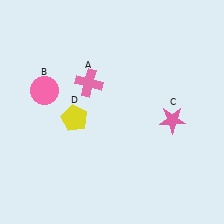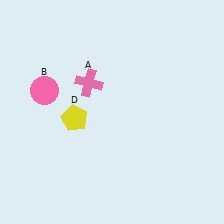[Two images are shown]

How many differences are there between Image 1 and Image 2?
There is 1 difference between the two images.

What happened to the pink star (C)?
The pink star (C) was removed in Image 2. It was in the bottom-right area of Image 1.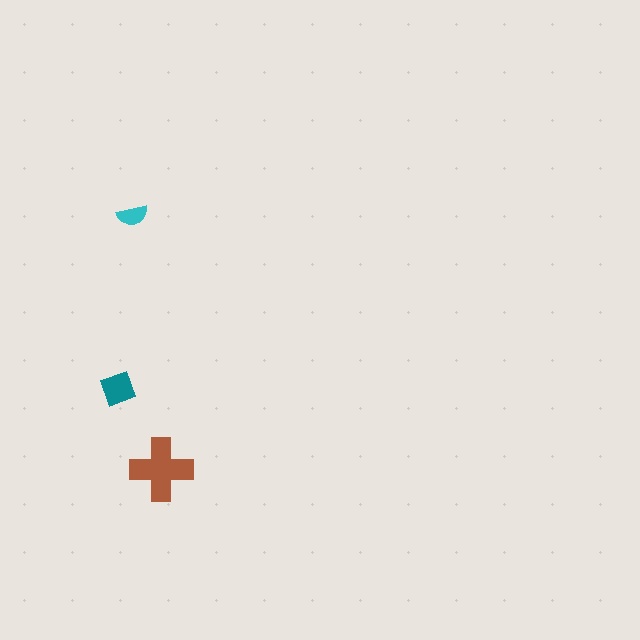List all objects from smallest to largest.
The cyan semicircle, the teal square, the brown cross.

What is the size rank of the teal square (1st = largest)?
2nd.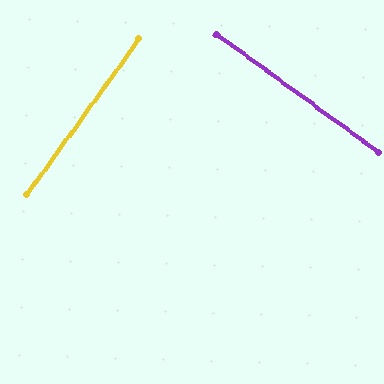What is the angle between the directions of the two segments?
Approximately 90 degrees.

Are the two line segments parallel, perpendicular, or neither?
Perpendicular — they meet at approximately 90°.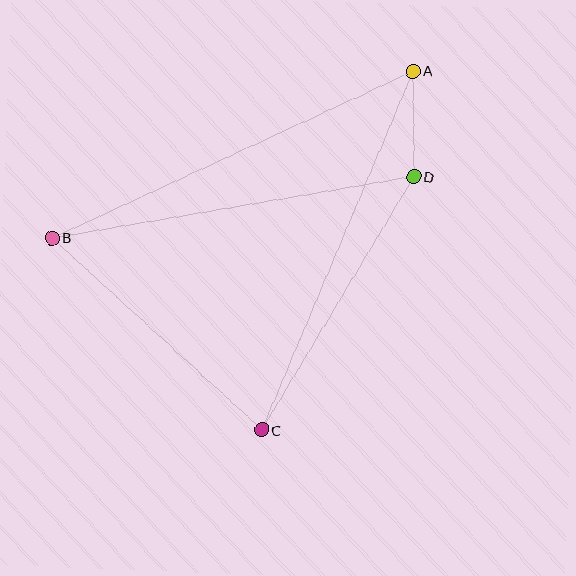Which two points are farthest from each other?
Points A and B are farthest from each other.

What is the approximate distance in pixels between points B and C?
The distance between B and C is approximately 284 pixels.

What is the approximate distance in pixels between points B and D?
The distance between B and D is approximately 366 pixels.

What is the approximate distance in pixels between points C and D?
The distance between C and D is approximately 296 pixels.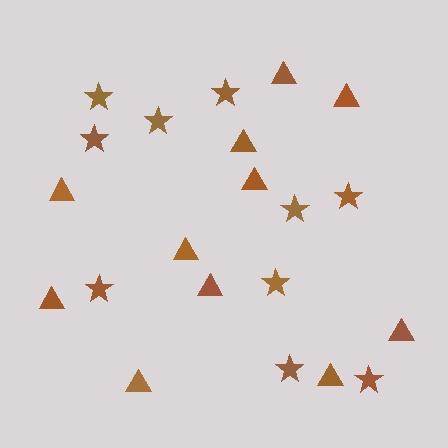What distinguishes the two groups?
There are 2 groups: one group of stars (10) and one group of triangles (11).